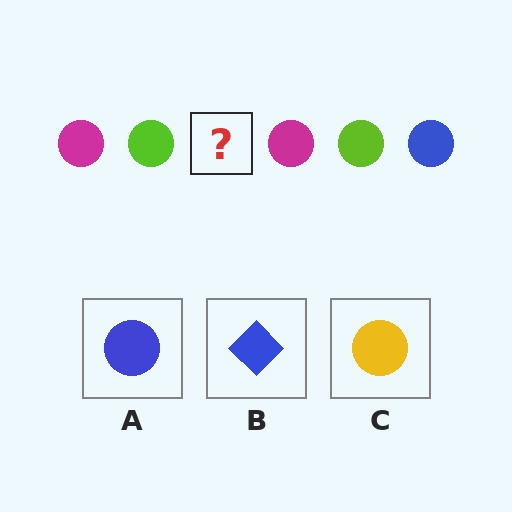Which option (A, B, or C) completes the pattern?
A.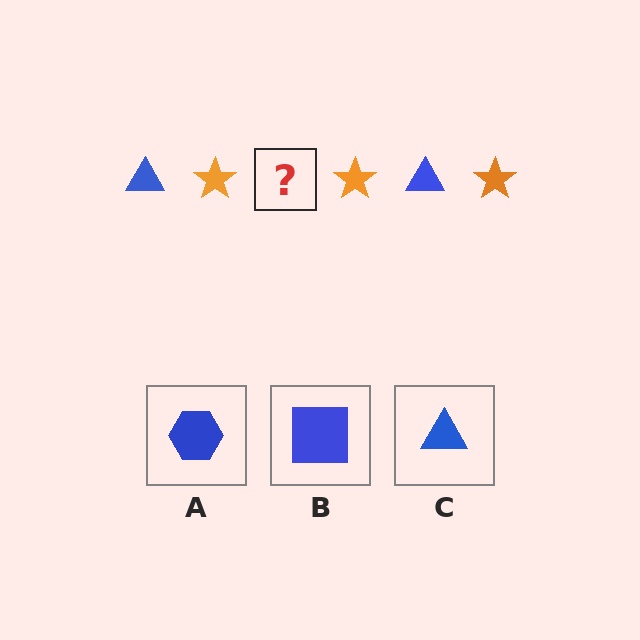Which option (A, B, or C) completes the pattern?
C.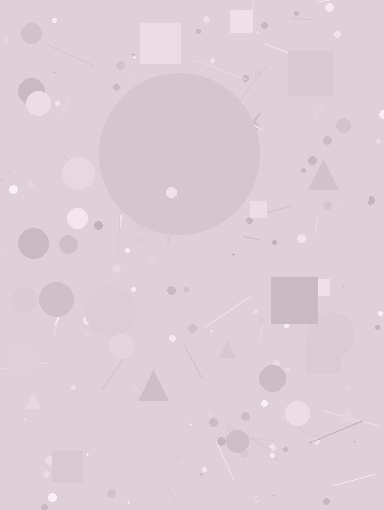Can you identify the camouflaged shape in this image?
The camouflaged shape is a circle.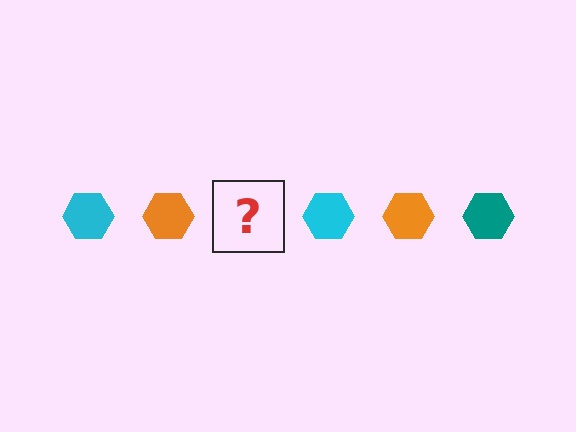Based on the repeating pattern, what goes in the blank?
The blank should be a teal hexagon.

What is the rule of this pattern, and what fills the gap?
The rule is that the pattern cycles through cyan, orange, teal hexagons. The gap should be filled with a teal hexagon.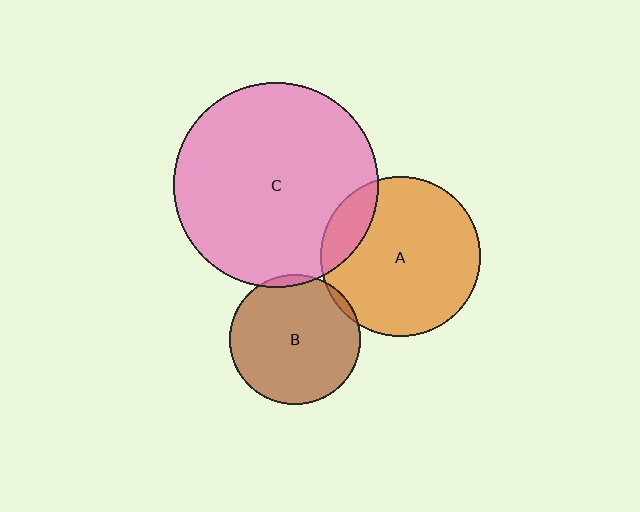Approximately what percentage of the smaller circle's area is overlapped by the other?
Approximately 15%.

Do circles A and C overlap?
Yes.